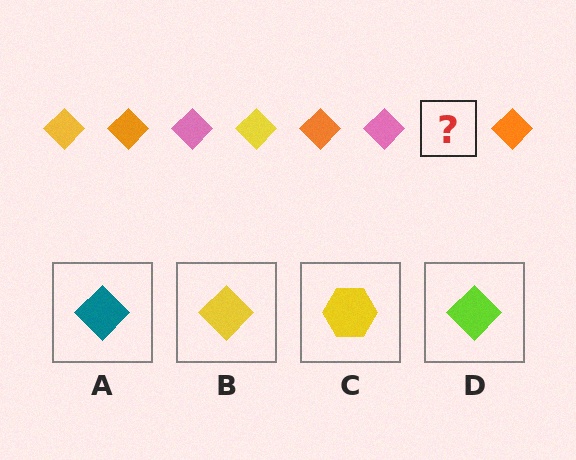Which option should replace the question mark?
Option B.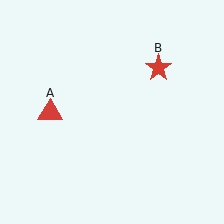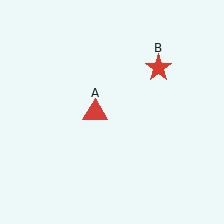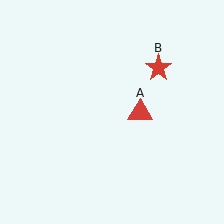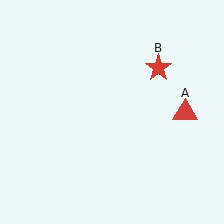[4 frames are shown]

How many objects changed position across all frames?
1 object changed position: red triangle (object A).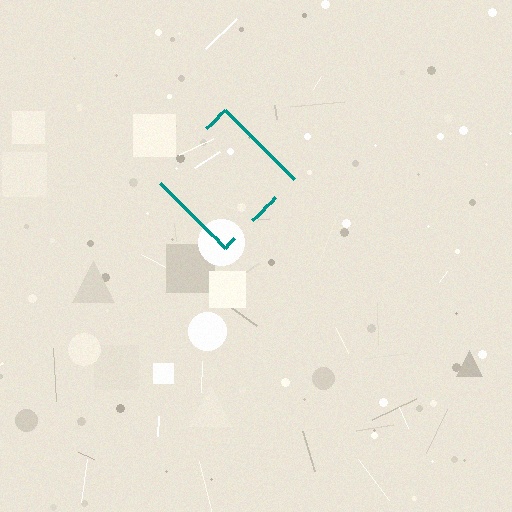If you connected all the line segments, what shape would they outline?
They would outline a diamond.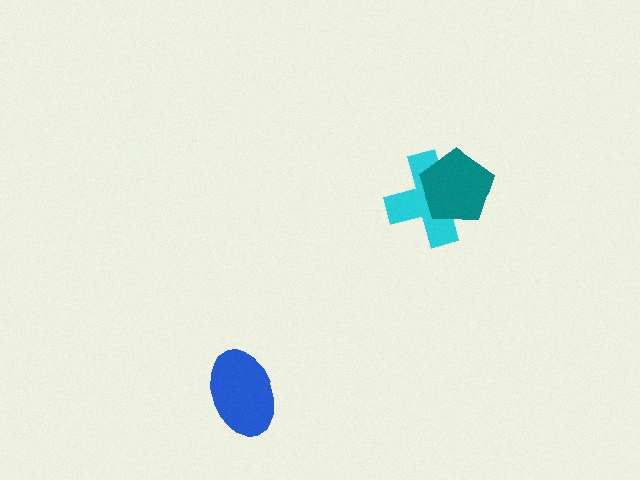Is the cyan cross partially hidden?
Yes, it is partially covered by another shape.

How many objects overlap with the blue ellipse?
0 objects overlap with the blue ellipse.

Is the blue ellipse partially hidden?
No, no other shape covers it.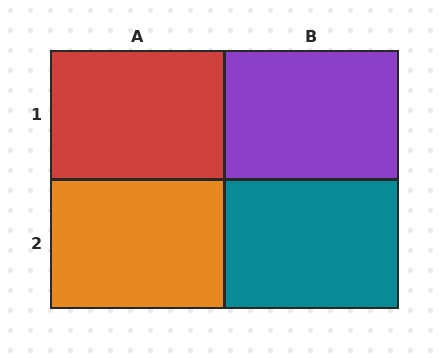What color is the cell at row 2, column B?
Teal.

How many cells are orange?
1 cell is orange.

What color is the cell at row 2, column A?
Orange.